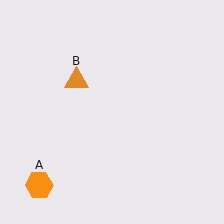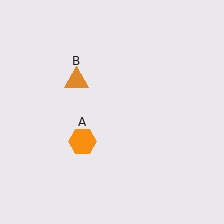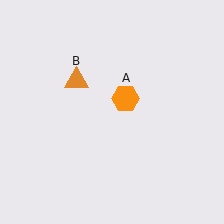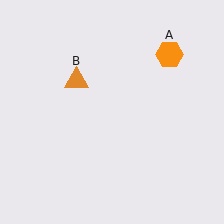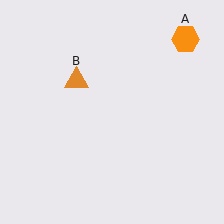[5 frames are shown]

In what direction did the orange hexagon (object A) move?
The orange hexagon (object A) moved up and to the right.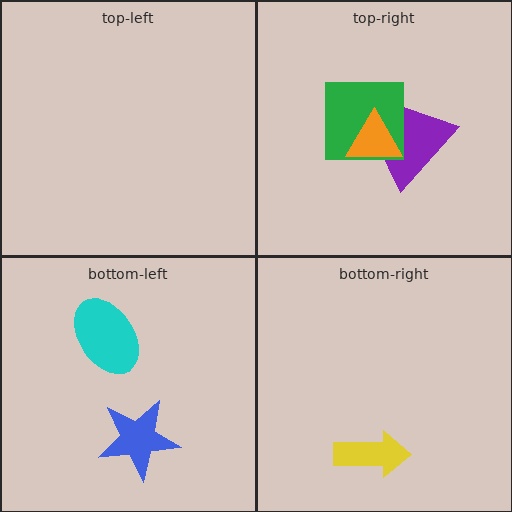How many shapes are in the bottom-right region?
1.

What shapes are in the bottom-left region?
The cyan ellipse, the blue star.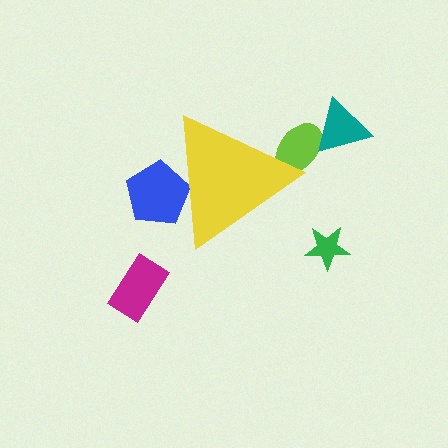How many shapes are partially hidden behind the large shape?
2 shapes are partially hidden.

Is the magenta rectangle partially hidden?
No, the magenta rectangle is fully visible.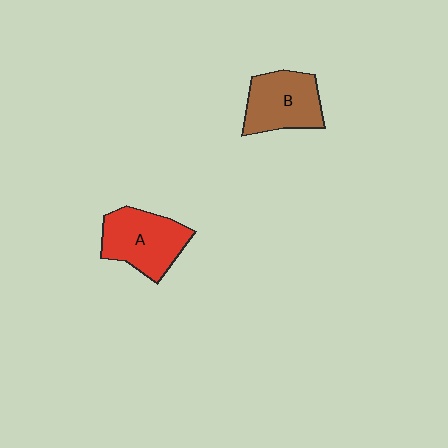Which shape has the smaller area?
Shape B (brown).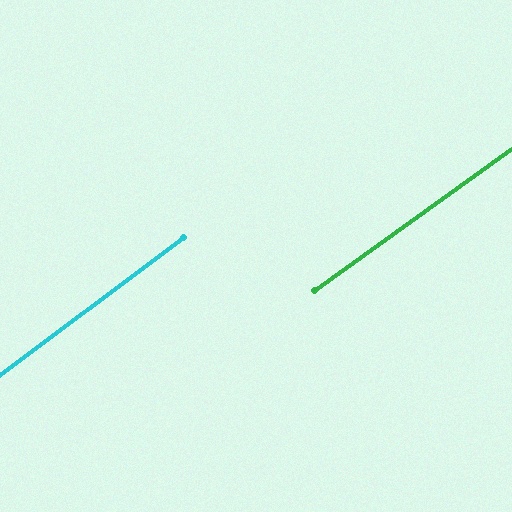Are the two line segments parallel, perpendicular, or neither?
Parallel — their directions differ by only 0.9°.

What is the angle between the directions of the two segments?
Approximately 1 degree.